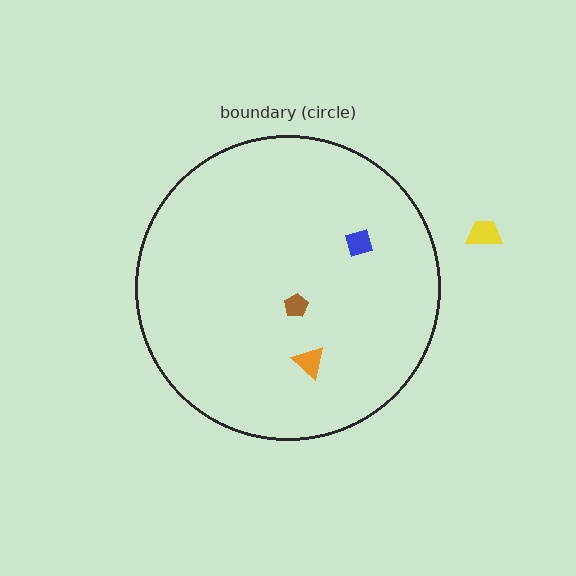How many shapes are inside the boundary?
3 inside, 1 outside.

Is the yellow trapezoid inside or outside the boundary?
Outside.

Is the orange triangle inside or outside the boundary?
Inside.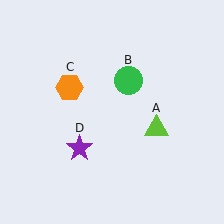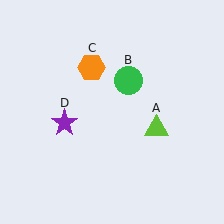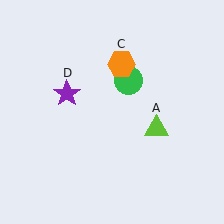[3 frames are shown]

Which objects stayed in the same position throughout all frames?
Lime triangle (object A) and green circle (object B) remained stationary.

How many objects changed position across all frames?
2 objects changed position: orange hexagon (object C), purple star (object D).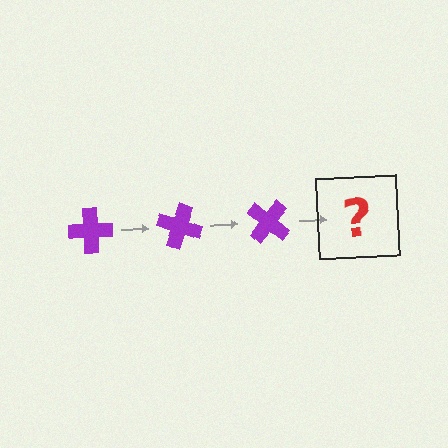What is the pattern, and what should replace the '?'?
The pattern is that the cross rotates 20 degrees each step. The '?' should be a purple cross rotated 60 degrees.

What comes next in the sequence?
The next element should be a purple cross rotated 60 degrees.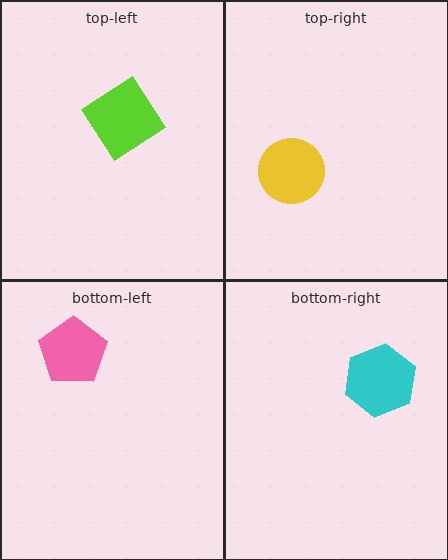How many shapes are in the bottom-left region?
1.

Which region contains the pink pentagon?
The bottom-left region.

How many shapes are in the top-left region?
1.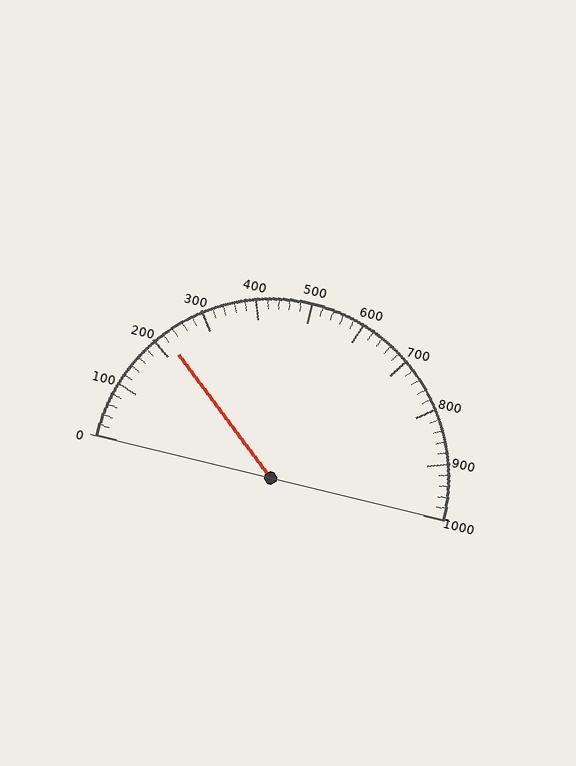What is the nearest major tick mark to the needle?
The nearest major tick mark is 200.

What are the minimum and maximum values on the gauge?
The gauge ranges from 0 to 1000.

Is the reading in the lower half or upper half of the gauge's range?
The reading is in the lower half of the range (0 to 1000).